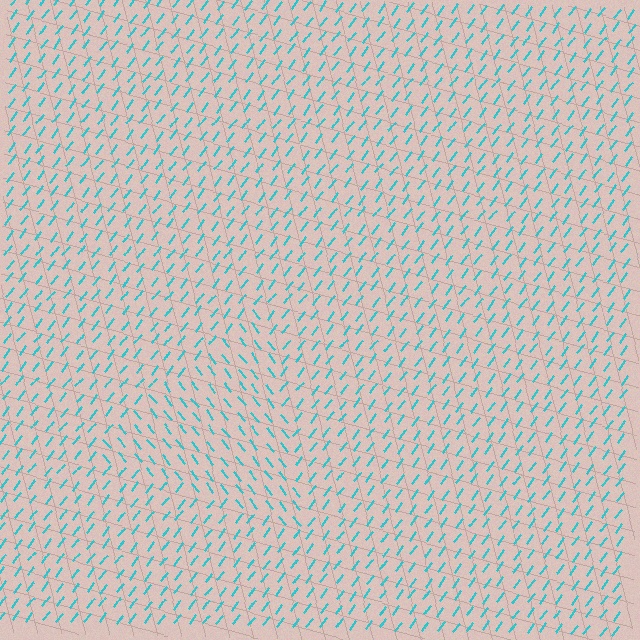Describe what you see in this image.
The image is filled with small cyan line segments. A triangle region in the image has lines oriented differently from the surrounding lines, creating a visible texture boundary.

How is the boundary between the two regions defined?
The boundary is defined purely by a change in line orientation (approximately 76 degrees difference). All lines are the same color and thickness.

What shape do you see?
I see a triangle.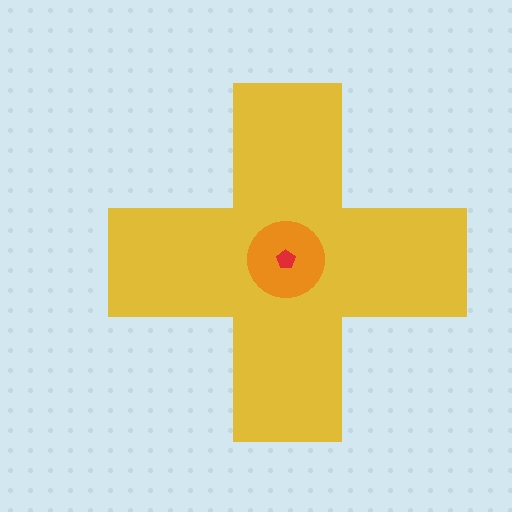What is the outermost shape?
The yellow cross.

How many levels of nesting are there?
3.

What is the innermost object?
The red pentagon.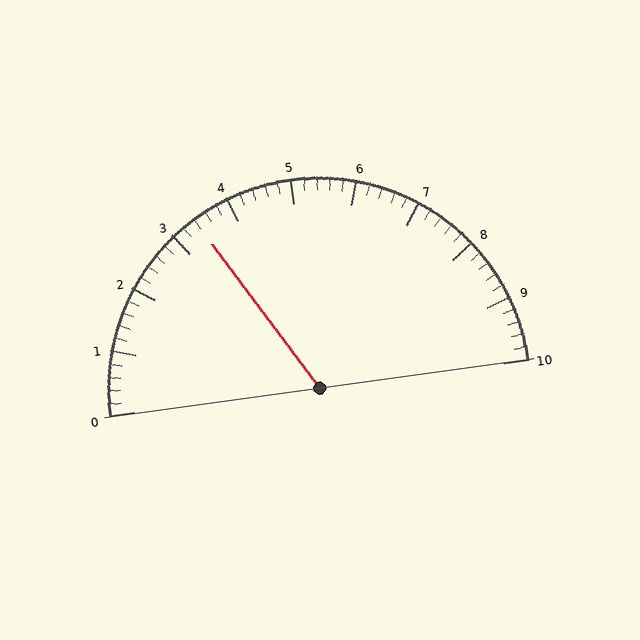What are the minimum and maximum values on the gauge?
The gauge ranges from 0 to 10.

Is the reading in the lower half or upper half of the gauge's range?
The reading is in the lower half of the range (0 to 10).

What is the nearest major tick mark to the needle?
The nearest major tick mark is 3.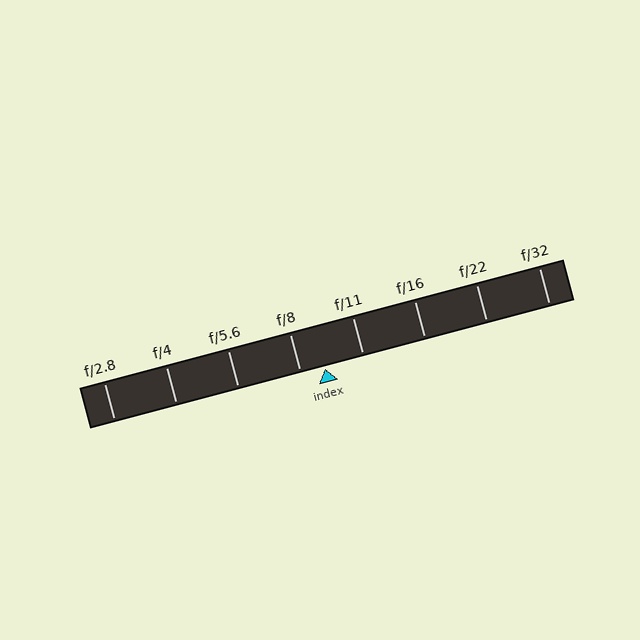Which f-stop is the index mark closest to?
The index mark is closest to f/8.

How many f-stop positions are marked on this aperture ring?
There are 8 f-stop positions marked.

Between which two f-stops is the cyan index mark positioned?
The index mark is between f/8 and f/11.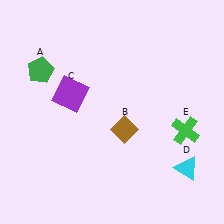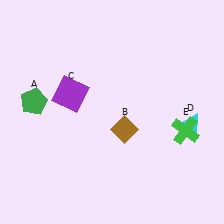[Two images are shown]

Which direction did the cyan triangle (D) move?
The cyan triangle (D) moved up.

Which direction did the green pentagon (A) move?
The green pentagon (A) moved down.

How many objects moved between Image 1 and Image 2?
2 objects moved between the two images.